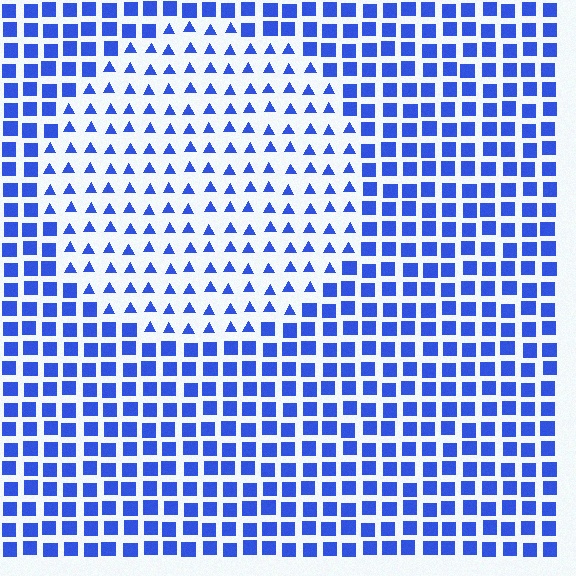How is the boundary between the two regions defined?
The boundary is defined by a change in element shape: triangles inside vs. squares outside. All elements share the same color and spacing.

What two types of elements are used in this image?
The image uses triangles inside the circle region and squares outside it.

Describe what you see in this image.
The image is filled with small blue elements arranged in a uniform grid. A circle-shaped region contains triangles, while the surrounding area contains squares. The boundary is defined purely by the change in element shape.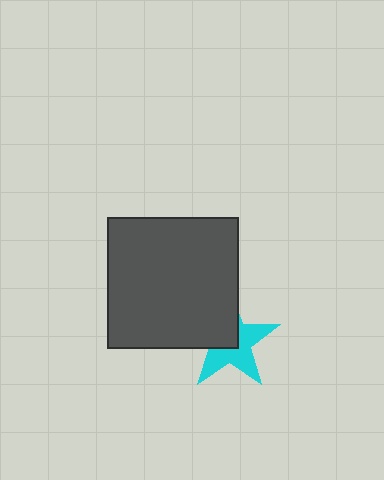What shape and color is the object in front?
The object in front is a dark gray square.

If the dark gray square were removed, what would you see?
You would see the complete cyan star.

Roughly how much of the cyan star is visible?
About half of it is visible (roughly 53%).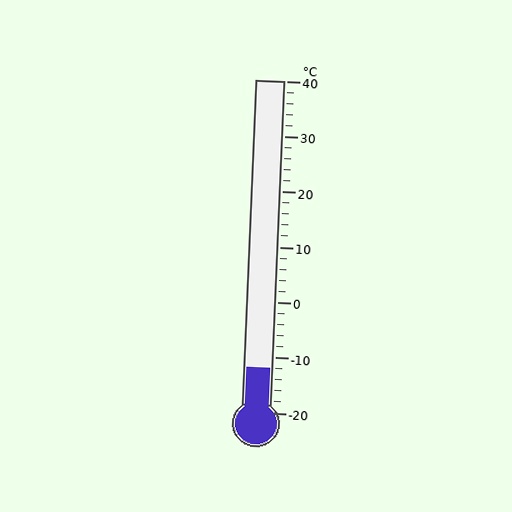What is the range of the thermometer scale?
The thermometer scale ranges from -20°C to 40°C.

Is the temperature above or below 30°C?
The temperature is below 30°C.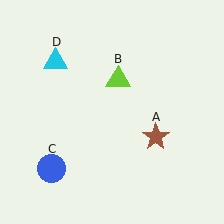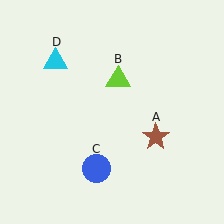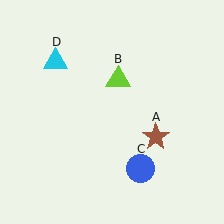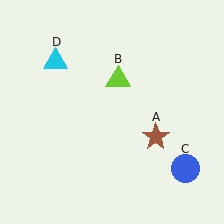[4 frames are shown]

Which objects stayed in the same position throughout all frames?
Brown star (object A) and lime triangle (object B) and cyan triangle (object D) remained stationary.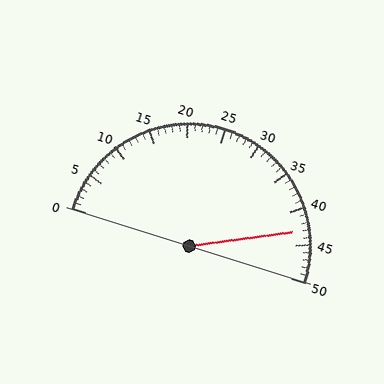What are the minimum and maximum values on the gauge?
The gauge ranges from 0 to 50.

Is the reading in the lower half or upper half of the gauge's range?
The reading is in the upper half of the range (0 to 50).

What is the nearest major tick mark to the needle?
The nearest major tick mark is 45.